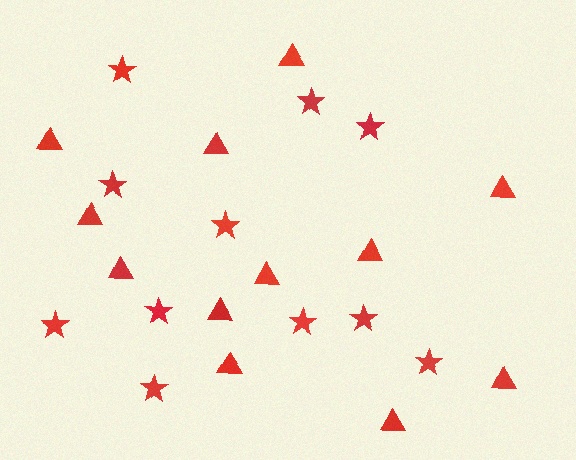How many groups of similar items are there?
There are 2 groups: one group of stars (11) and one group of triangles (12).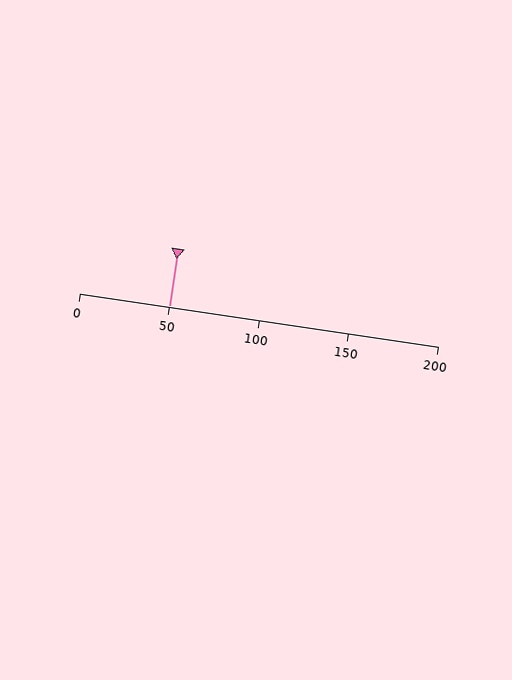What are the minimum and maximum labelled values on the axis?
The axis runs from 0 to 200.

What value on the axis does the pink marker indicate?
The marker indicates approximately 50.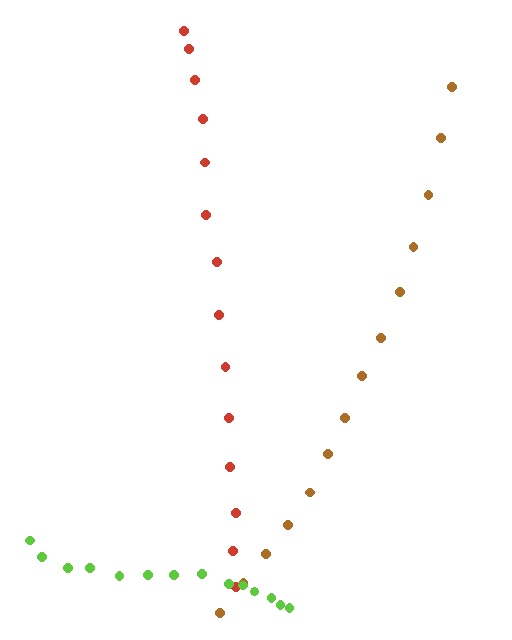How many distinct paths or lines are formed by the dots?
There are 3 distinct paths.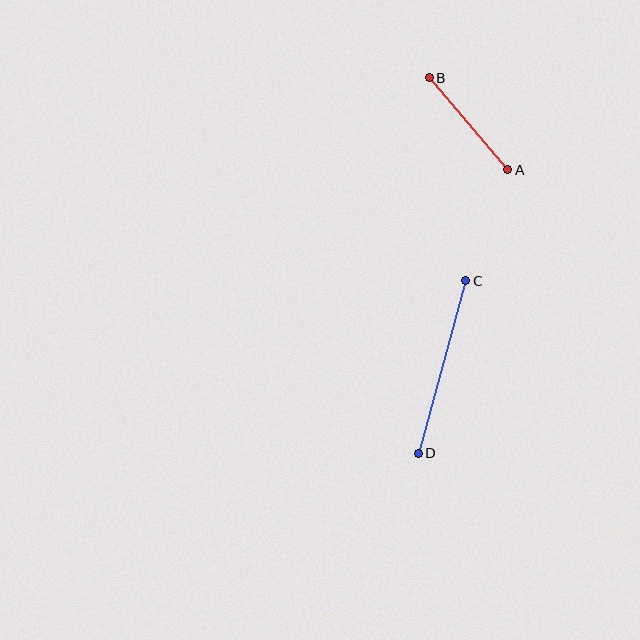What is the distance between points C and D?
The distance is approximately 179 pixels.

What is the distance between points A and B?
The distance is approximately 121 pixels.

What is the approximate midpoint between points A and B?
The midpoint is at approximately (468, 124) pixels.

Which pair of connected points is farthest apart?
Points C and D are farthest apart.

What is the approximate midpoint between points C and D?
The midpoint is at approximately (442, 367) pixels.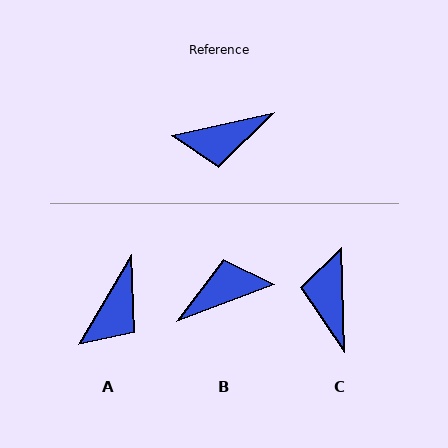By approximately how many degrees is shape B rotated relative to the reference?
Approximately 172 degrees clockwise.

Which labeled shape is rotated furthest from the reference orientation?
B, about 172 degrees away.